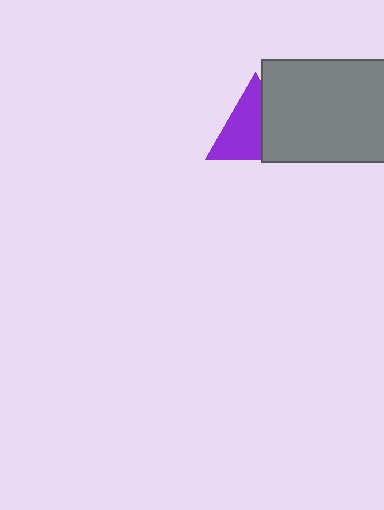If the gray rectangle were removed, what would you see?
You would see the complete purple triangle.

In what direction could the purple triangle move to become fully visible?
The purple triangle could move left. That would shift it out from behind the gray rectangle entirely.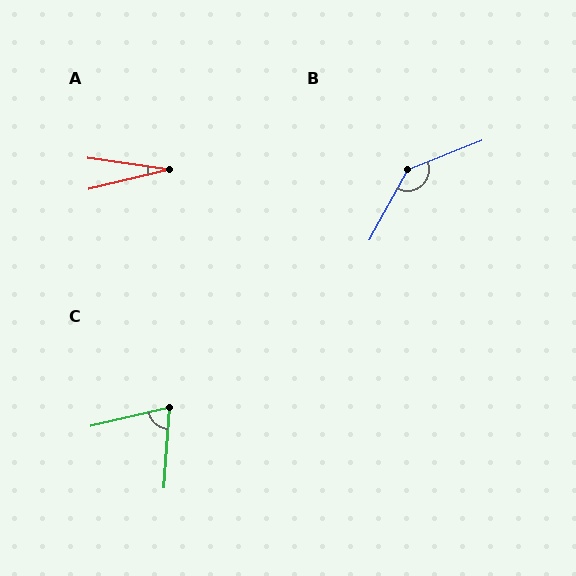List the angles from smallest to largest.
A (21°), C (73°), B (141°).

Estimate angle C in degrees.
Approximately 73 degrees.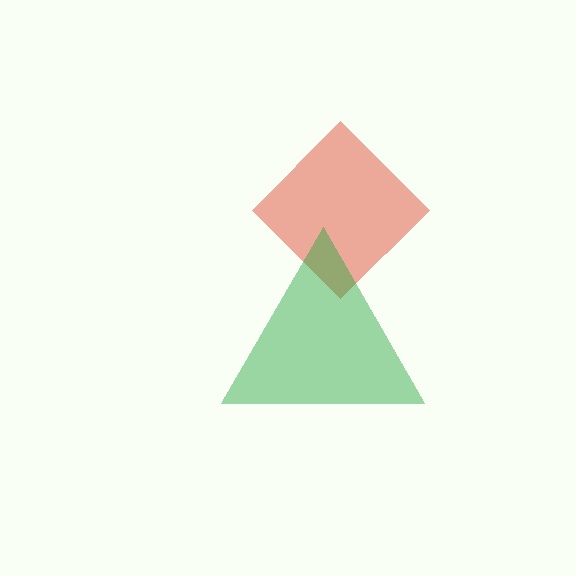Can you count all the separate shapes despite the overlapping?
Yes, there are 2 separate shapes.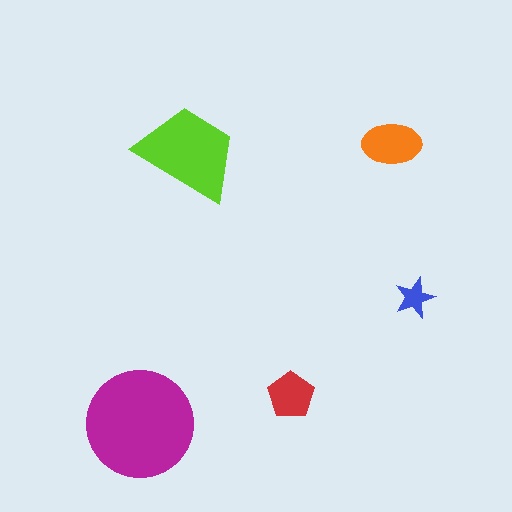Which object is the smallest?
The blue star.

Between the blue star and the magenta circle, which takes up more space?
The magenta circle.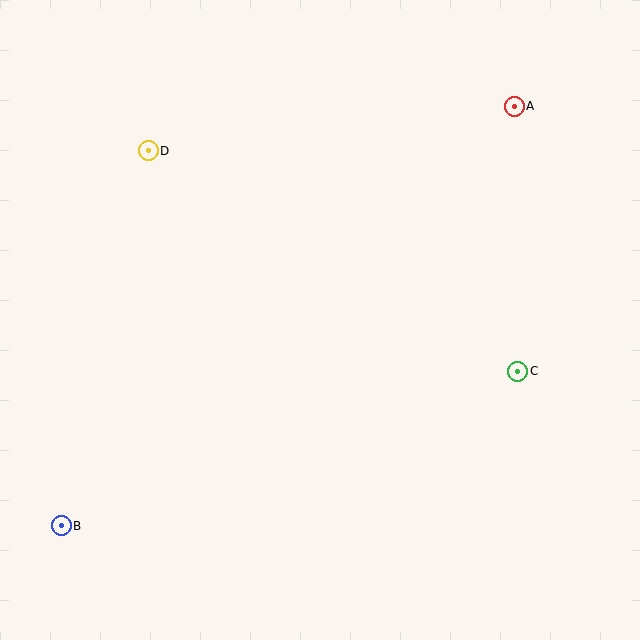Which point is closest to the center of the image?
Point C at (518, 371) is closest to the center.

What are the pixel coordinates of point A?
Point A is at (514, 106).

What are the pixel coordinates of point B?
Point B is at (61, 526).